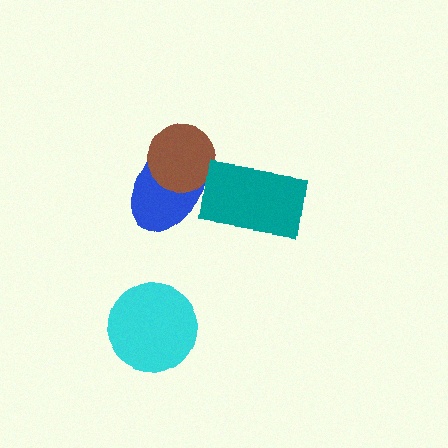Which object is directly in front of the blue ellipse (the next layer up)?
The brown circle is directly in front of the blue ellipse.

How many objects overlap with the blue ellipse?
2 objects overlap with the blue ellipse.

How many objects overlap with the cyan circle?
0 objects overlap with the cyan circle.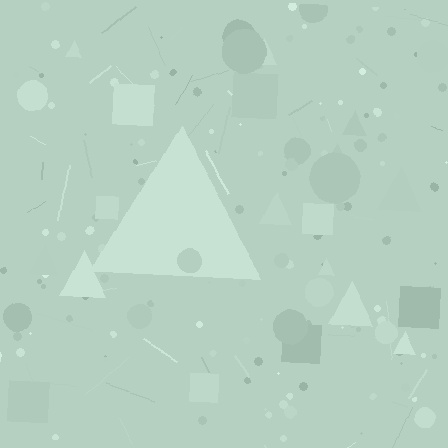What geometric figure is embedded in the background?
A triangle is embedded in the background.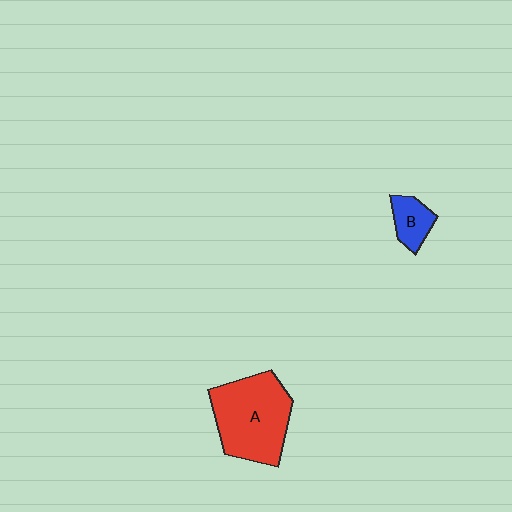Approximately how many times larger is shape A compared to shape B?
Approximately 3.2 times.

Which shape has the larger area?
Shape A (red).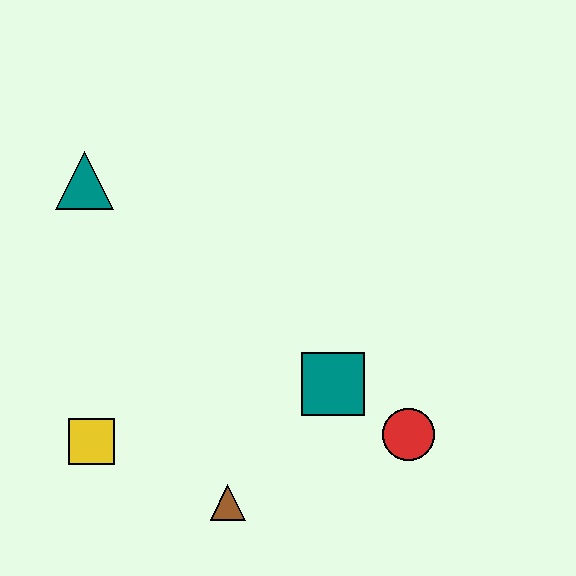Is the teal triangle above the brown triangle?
Yes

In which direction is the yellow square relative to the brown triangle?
The yellow square is to the left of the brown triangle.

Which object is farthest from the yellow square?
The red circle is farthest from the yellow square.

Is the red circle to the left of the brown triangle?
No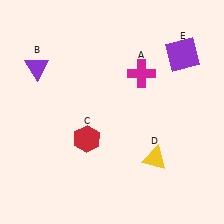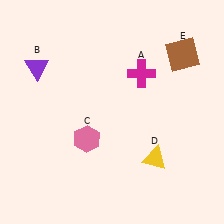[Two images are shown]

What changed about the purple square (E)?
In Image 1, E is purple. In Image 2, it changed to brown.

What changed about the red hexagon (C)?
In Image 1, C is red. In Image 2, it changed to pink.